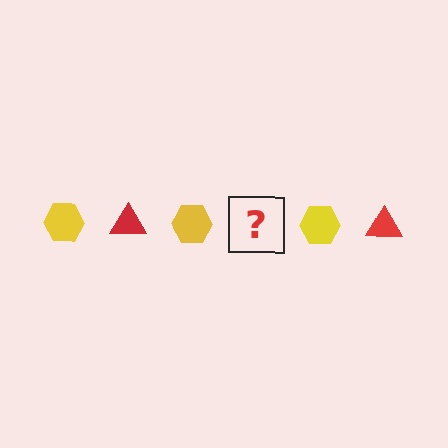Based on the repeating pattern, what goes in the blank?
The blank should be a red triangle.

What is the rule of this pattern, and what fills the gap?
The rule is that the pattern alternates between yellow hexagon and red triangle. The gap should be filled with a red triangle.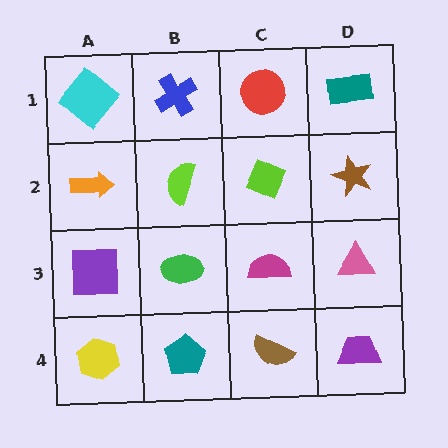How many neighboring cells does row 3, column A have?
3.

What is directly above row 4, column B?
A green ellipse.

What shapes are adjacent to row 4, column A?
A purple square (row 3, column A), a teal pentagon (row 4, column B).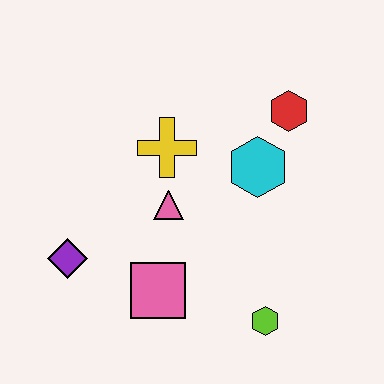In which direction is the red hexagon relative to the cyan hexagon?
The red hexagon is above the cyan hexagon.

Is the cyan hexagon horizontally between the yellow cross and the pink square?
No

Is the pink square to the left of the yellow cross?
Yes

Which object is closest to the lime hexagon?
The pink square is closest to the lime hexagon.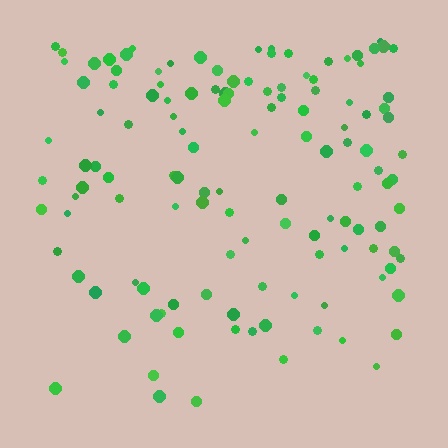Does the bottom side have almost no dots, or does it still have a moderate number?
Still a moderate number, just noticeably fewer than the top.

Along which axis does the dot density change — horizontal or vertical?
Vertical.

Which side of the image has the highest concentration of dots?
The top.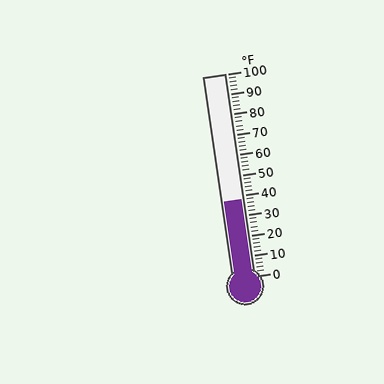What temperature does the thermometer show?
The thermometer shows approximately 38°F.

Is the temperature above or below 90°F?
The temperature is below 90°F.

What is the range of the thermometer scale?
The thermometer scale ranges from 0°F to 100°F.